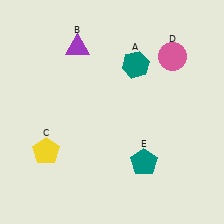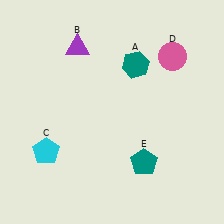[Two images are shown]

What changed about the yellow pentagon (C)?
In Image 1, C is yellow. In Image 2, it changed to cyan.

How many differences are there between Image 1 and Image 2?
There is 1 difference between the two images.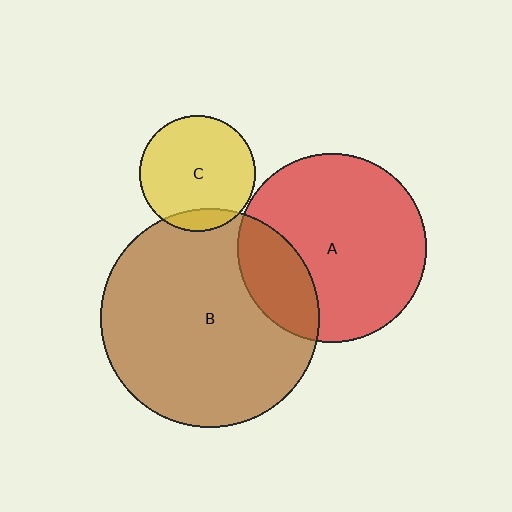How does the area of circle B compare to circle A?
Approximately 1.3 times.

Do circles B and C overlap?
Yes.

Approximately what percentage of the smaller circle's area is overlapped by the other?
Approximately 10%.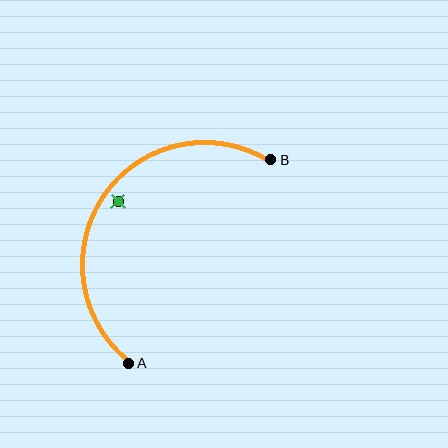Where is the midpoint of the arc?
The arc midpoint is the point on the curve farthest from the straight line joining A and B. It sits above and to the left of that line.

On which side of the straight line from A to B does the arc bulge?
The arc bulges above and to the left of the straight line connecting A and B.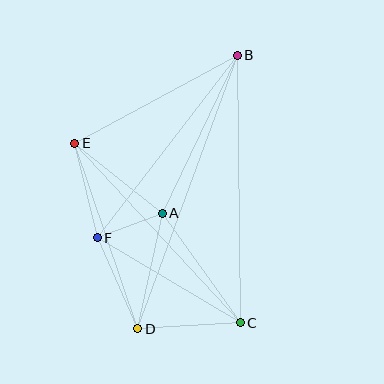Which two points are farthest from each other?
Points B and D are farthest from each other.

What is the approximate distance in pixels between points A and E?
The distance between A and E is approximately 112 pixels.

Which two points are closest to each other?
Points A and F are closest to each other.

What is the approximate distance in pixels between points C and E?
The distance between C and E is approximately 244 pixels.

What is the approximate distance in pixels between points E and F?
The distance between E and F is approximately 97 pixels.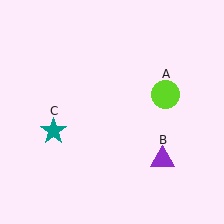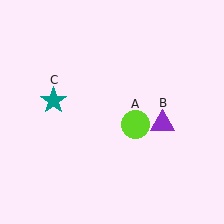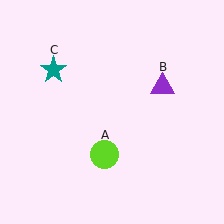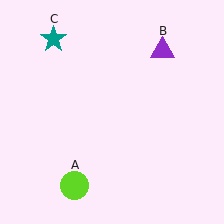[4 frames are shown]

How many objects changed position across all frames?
3 objects changed position: lime circle (object A), purple triangle (object B), teal star (object C).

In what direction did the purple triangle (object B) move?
The purple triangle (object B) moved up.